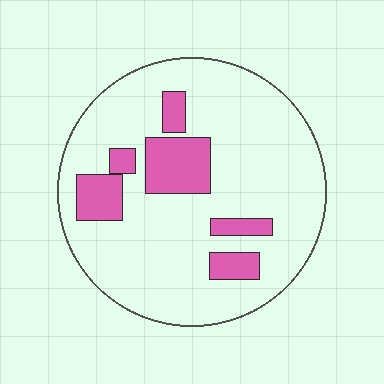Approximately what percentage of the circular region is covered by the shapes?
Approximately 20%.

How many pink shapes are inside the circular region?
6.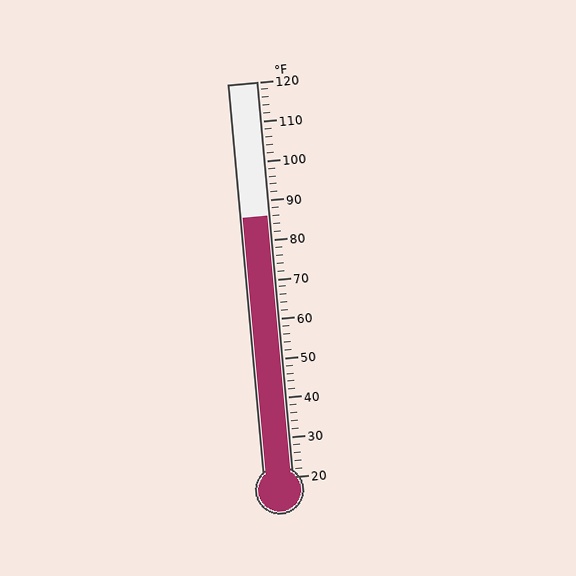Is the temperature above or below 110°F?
The temperature is below 110°F.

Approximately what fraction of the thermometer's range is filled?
The thermometer is filled to approximately 65% of its range.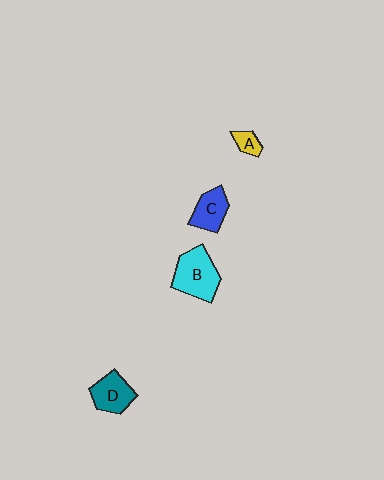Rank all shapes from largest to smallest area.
From largest to smallest: B (cyan), D (teal), C (blue), A (yellow).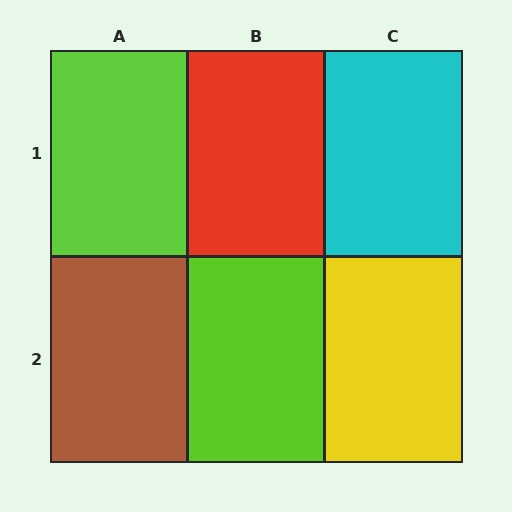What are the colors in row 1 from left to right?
Lime, red, cyan.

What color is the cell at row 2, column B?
Lime.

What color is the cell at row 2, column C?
Yellow.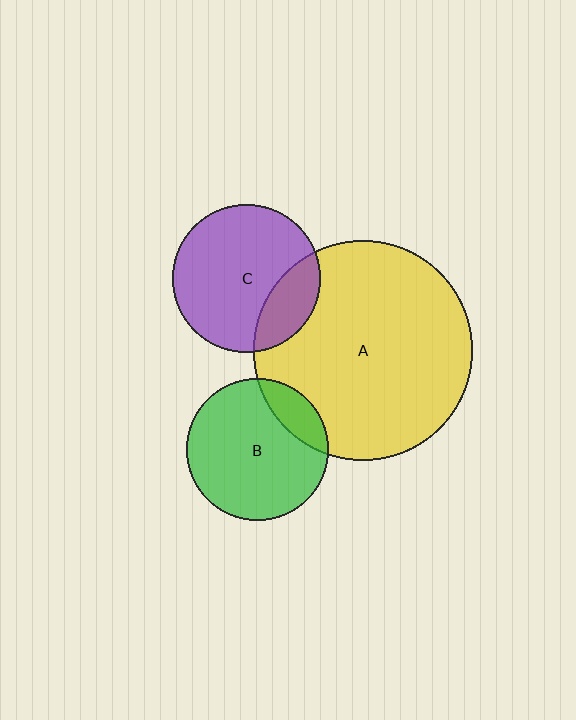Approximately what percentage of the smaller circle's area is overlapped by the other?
Approximately 25%.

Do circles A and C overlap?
Yes.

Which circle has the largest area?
Circle A (yellow).